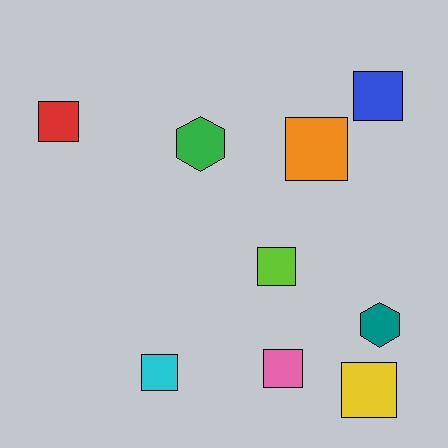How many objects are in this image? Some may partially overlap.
There are 9 objects.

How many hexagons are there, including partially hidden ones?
There are 2 hexagons.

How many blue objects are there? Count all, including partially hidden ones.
There is 1 blue object.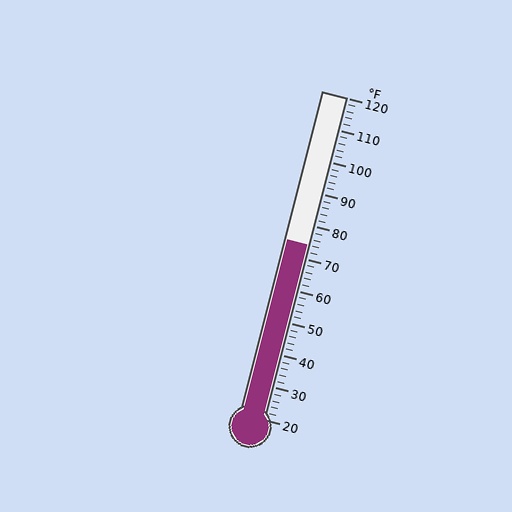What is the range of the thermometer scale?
The thermometer scale ranges from 20°F to 120°F.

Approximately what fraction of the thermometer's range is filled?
The thermometer is filled to approximately 55% of its range.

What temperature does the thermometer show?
The thermometer shows approximately 74°F.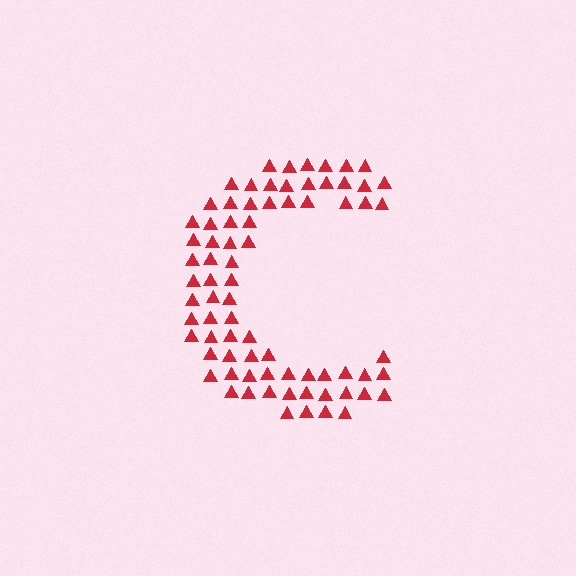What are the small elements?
The small elements are triangles.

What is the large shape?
The large shape is the letter C.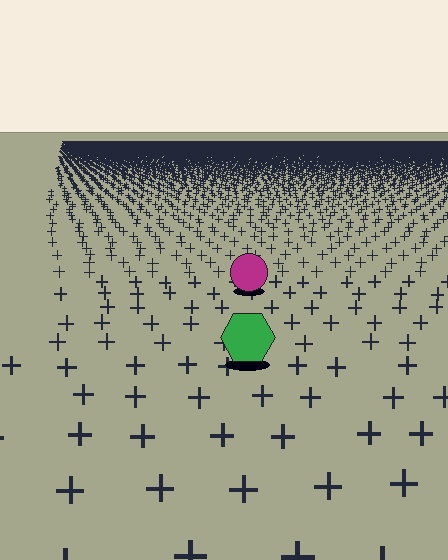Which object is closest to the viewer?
The green hexagon is closest. The texture marks near it are larger and more spread out.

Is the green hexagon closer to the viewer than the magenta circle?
Yes. The green hexagon is closer — you can tell from the texture gradient: the ground texture is coarser near it.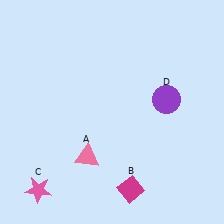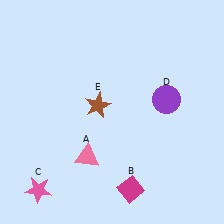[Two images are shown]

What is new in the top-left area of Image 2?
A brown star (E) was added in the top-left area of Image 2.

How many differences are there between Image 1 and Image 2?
There is 1 difference between the two images.